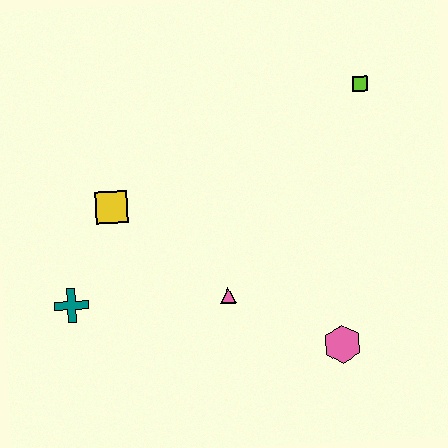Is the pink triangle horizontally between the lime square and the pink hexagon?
No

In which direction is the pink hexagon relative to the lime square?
The pink hexagon is below the lime square.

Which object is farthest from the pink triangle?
The lime square is farthest from the pink triangle.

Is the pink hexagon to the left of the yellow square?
No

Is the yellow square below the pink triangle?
No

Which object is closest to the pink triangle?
The pink hexagon is closest to the pink triangle.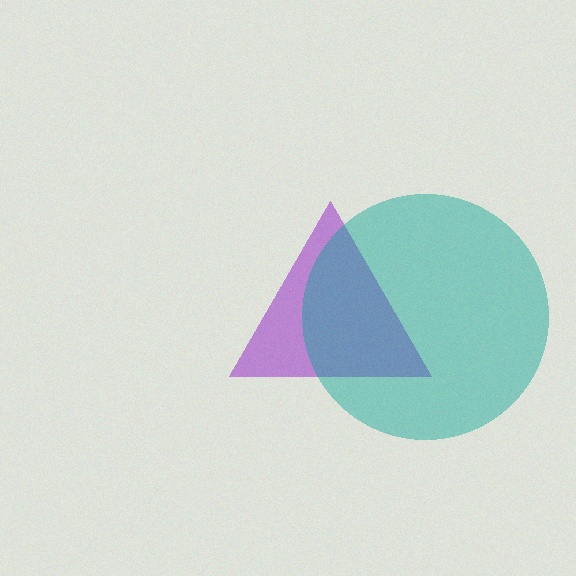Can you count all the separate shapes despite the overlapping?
Yes, there are 2 separate shapes.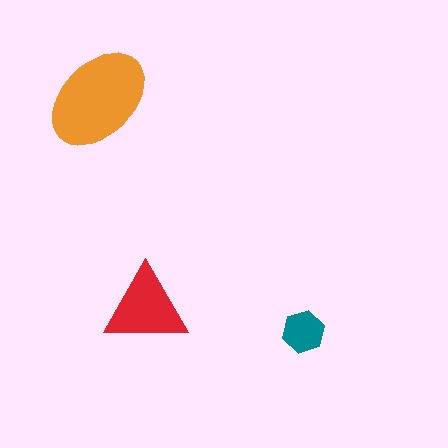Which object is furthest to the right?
The teal hexagon is rightmost.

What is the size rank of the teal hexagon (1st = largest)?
3rd.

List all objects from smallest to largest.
The teal hexagon, the red triangle, the orange ellipse.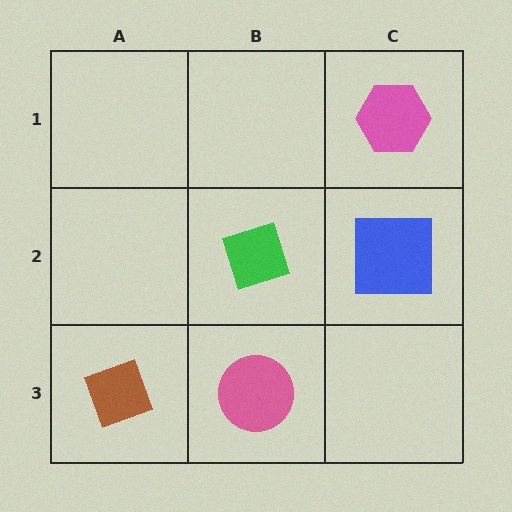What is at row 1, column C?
A pink hexagon.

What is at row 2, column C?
A blue square.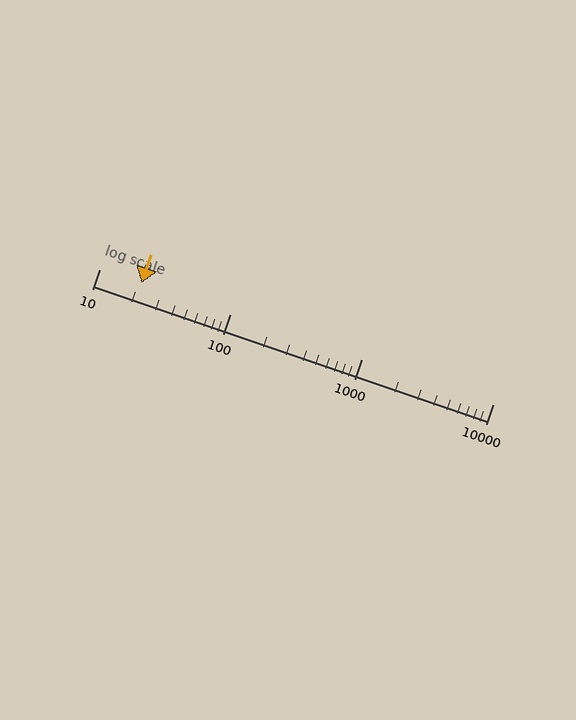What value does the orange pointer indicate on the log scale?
The pointer indicates approximately 21.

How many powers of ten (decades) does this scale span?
The scale spans 3 decades, from 10 to 10000.